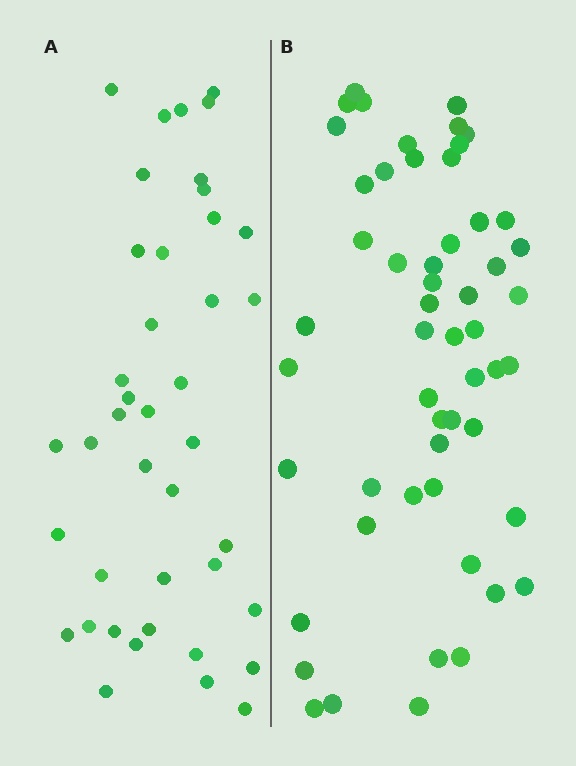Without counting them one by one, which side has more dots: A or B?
Region B (the right region) has more dots.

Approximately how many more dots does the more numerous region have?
Region B has approximately 15 more dots than region A.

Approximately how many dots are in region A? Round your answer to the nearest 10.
About 40 dots. (The exact count is 41, which rounds to 40.)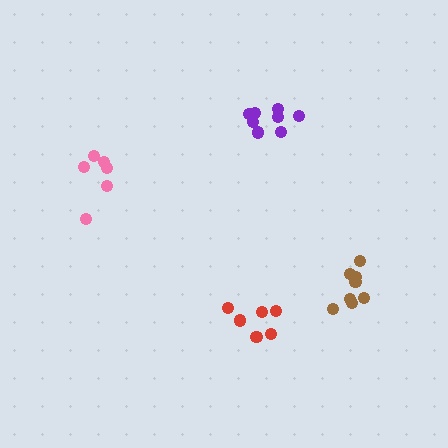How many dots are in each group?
Group 1: 8 dots, Group 2: 8 dots, Group 3: 6 dots, Group 4: 6 dots (28 total).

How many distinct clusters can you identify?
There are 4 distinct clusters.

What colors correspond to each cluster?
The clusters are colored: purple, brown, red, pink.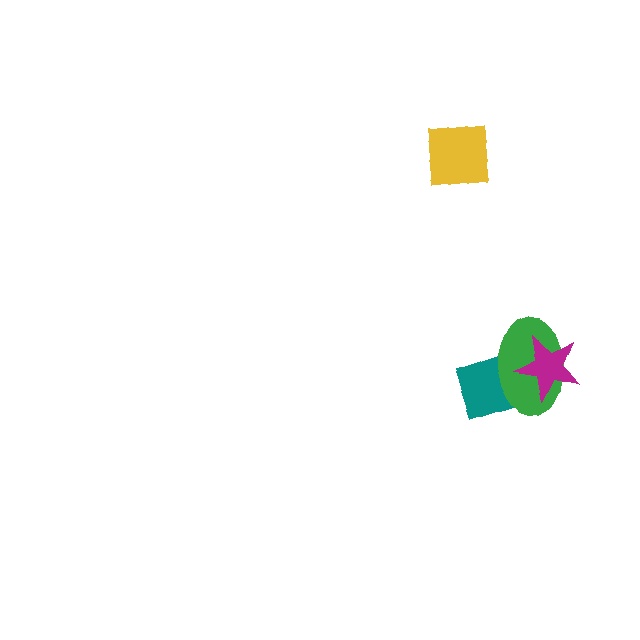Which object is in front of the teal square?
The green ellipse is in front of the teal square.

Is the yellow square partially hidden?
No, no other shape covers it.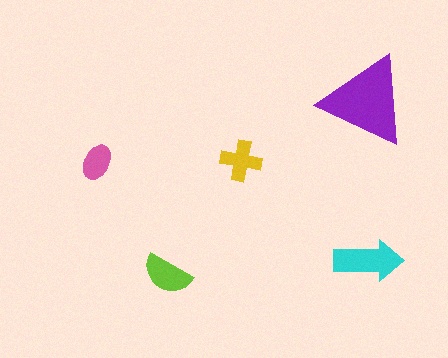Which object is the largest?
The purple triangle.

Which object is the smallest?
The pink ellipse.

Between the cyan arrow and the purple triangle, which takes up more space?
The purple triangle.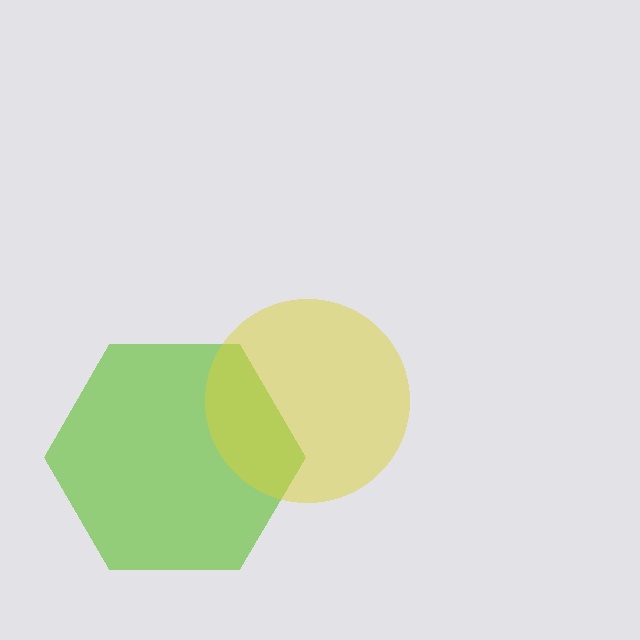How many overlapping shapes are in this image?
There are 2 overlapping shapes in the image.